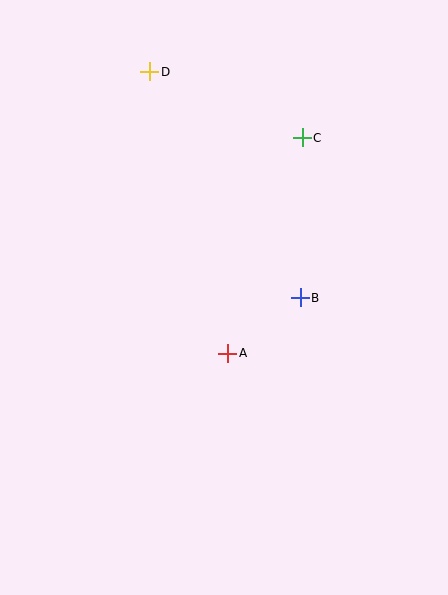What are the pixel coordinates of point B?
Point B is at (300, 298).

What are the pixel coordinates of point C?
Point C is at (302, 138).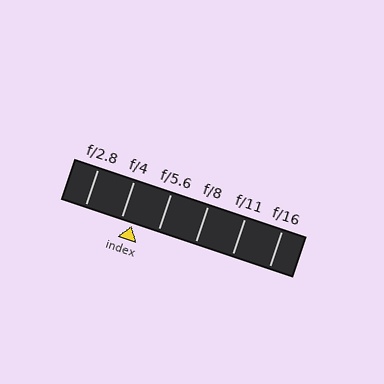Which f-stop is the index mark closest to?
The index mark is closest to f/4.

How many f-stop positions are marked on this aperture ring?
There are 6 f-stop positions marked.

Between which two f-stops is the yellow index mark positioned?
The index mark is between f/4 and f/5.6.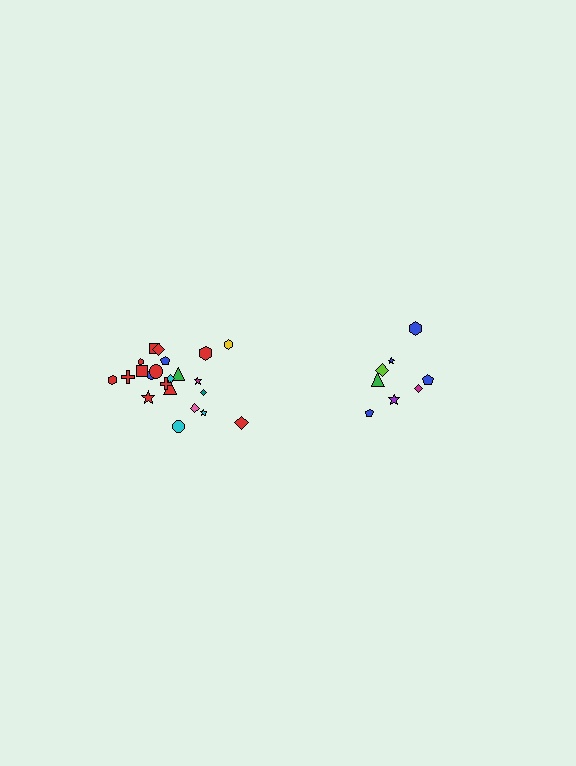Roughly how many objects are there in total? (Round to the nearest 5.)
Roughly 30 objects in total.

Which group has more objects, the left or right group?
The left group.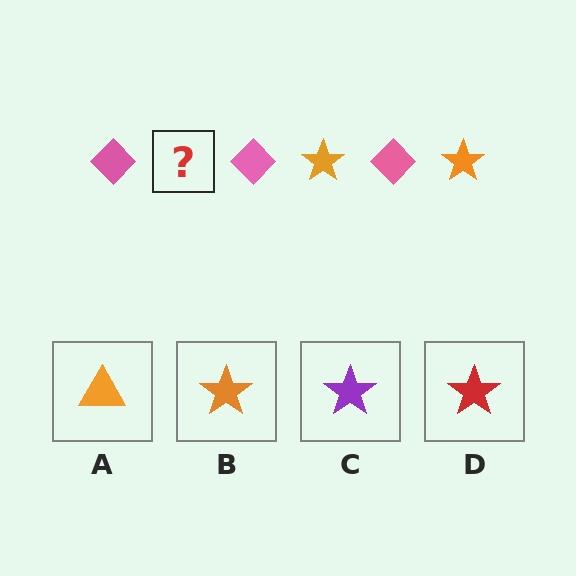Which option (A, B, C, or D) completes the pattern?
B.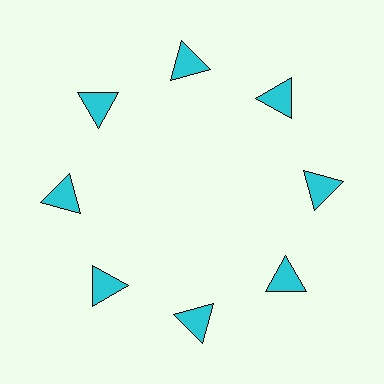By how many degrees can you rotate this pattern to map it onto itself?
The pattern maps onto itself every 45 degrees of rotation.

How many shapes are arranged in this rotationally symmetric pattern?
There are 8 shapes, arranged in 8 groups of 1.